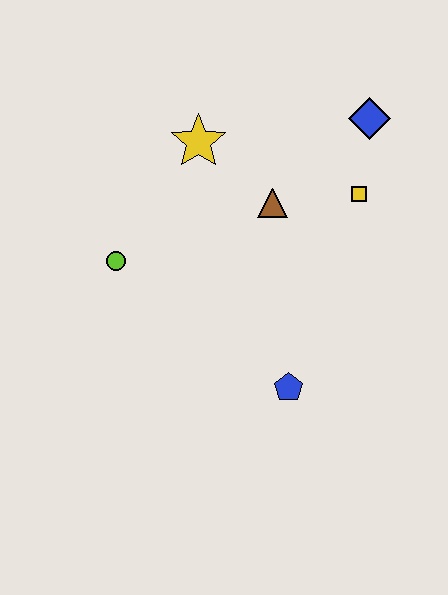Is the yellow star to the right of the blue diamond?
No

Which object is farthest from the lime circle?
The blue diamond is farthest from the lime circle.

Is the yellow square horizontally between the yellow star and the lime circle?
No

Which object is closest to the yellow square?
The blue diamond is closest to the yellow square.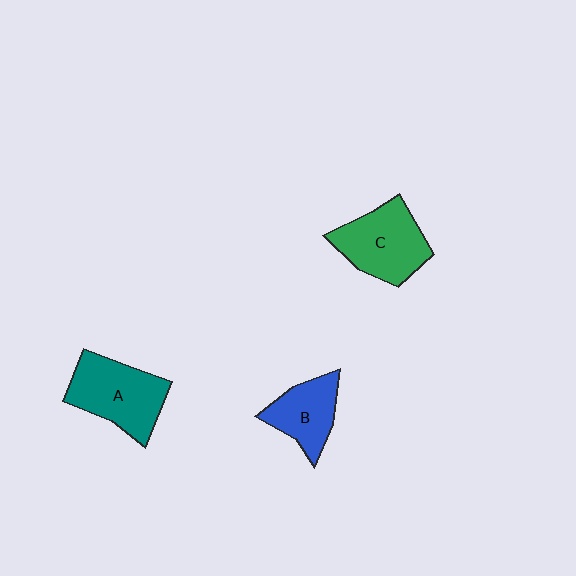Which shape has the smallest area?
Shape B (blue).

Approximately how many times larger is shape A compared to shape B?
Approximately 1.4 times.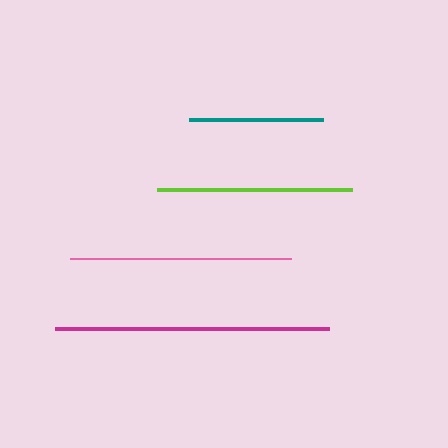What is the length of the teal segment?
The teal segment is approximately 134 pixels long.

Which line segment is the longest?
The magenta line is the longest at approximately 274 pixels.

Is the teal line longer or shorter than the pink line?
The pink line is longer than the teal line.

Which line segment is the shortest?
The teal line is the shortest at approximately 134 pixels.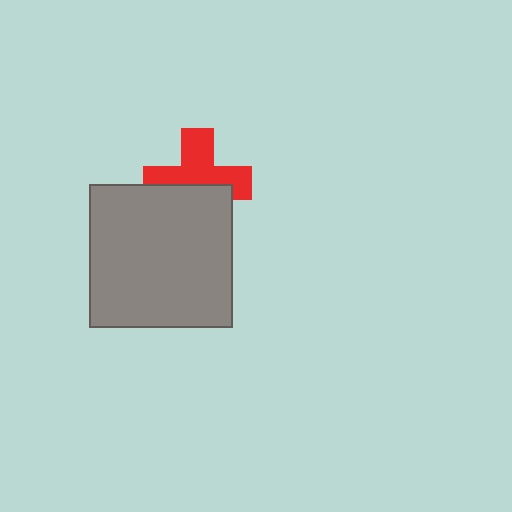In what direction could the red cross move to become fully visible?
The red cross could move up. That would shift it out from behind the gray square entirely.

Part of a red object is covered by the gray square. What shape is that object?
It is a cross.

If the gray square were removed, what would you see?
You would see the complete red cross.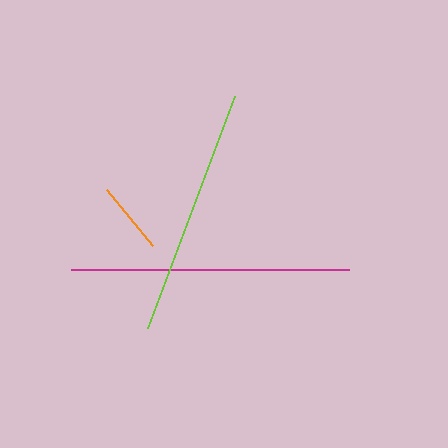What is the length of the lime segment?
The lime segment is approximately 247 pixels long.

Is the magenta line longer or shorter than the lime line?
The magenta line is longer than the lime line.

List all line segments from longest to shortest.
From longest to shortest: magenta, lime, orange.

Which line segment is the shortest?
The orange line is the shortest at approximately 73 pixels.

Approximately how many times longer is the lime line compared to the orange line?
The lime line is approximately 3.4 times the length of the orange line.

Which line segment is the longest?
The magenta line is the longest at approximately 277 pixels.